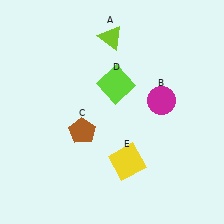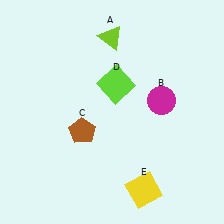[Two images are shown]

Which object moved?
The yellow square (E) moved down.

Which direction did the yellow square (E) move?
The yellow square (E) moved down.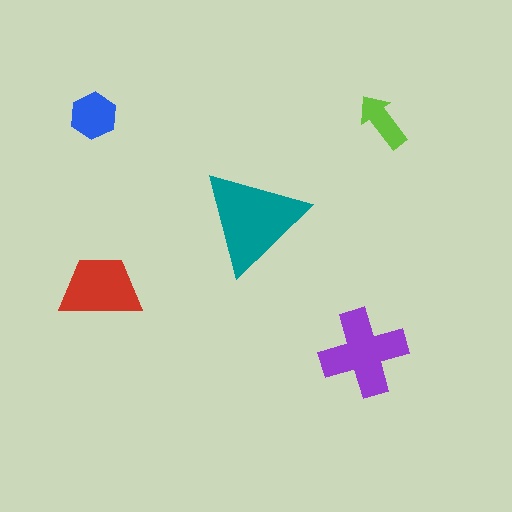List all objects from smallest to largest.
The lime arrow, the blue hexagon, the red trapezoid, the purple cross, the teal triangle.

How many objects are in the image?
There are 5 objects in the image.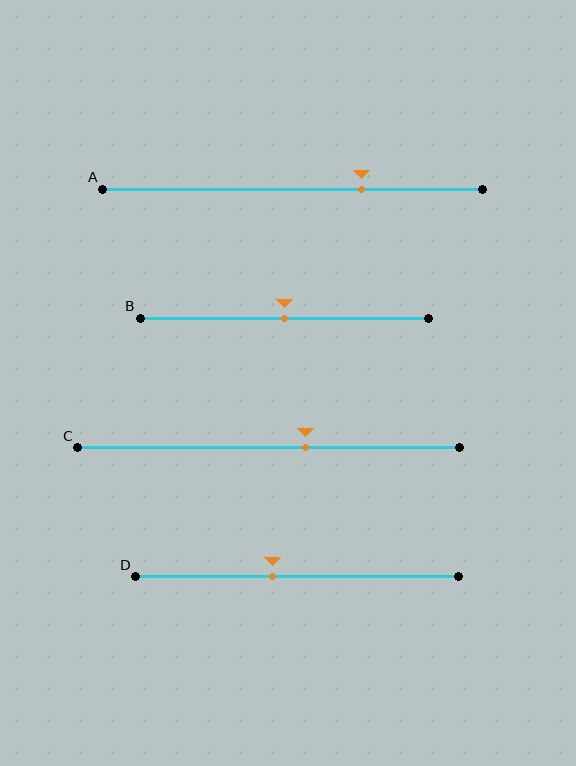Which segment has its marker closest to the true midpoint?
Segment B has its marker closest to the true midpoint.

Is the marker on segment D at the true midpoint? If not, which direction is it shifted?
No, the marker on segment D is shifted to the left by about 8% of the segment length.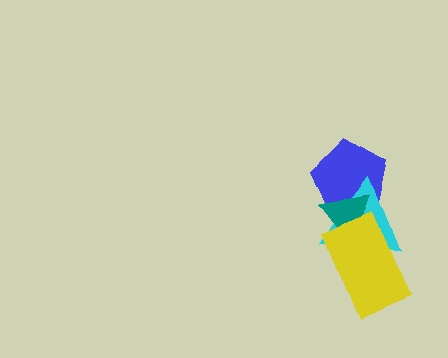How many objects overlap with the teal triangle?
3 objects overlap with the teal triangle.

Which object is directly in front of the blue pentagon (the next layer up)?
The cyan triangle is directly in front of the blue pentagon.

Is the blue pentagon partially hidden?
Yes, it is partially covered by another shape.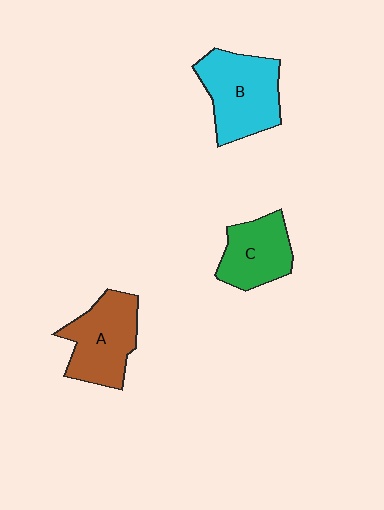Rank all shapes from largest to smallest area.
From largest to smallest: B (cyan), A (brown), C (green).